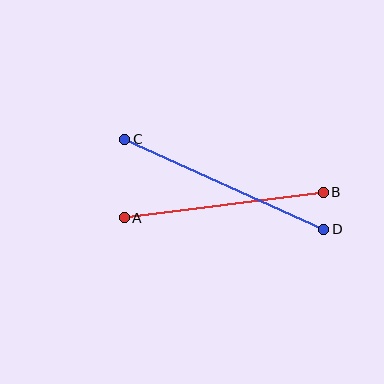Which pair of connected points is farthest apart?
Points C and D are farthest apart.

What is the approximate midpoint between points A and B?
The midpoint is at approximately (224, 205) pixels.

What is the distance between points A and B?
The distance is approximately 200 pixels.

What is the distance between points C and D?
The distance is approximately 219 pixels.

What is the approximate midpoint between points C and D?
The midpoint is at approximately (224, 184) pixels.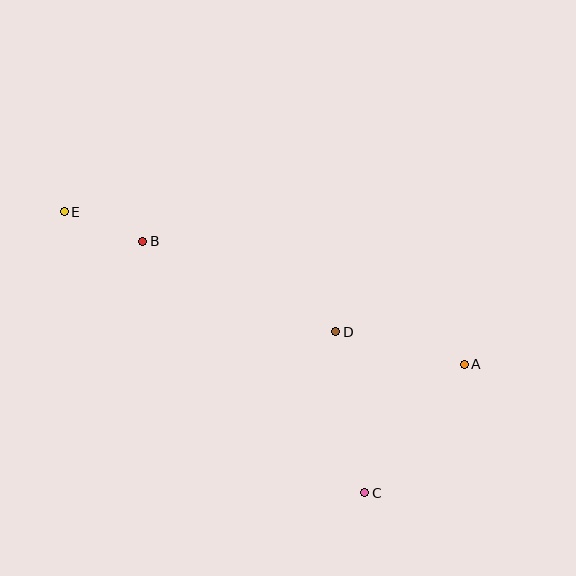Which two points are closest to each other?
Points B and E are closest to each other.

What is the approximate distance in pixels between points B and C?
The distance between B and C is approximately 335 pixels.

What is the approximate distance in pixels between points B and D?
The distance between B and D is approximately 213 pixels.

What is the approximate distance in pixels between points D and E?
The distance between D and E is approximately 297 pixels.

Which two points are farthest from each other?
Points A and E are farthest from each other.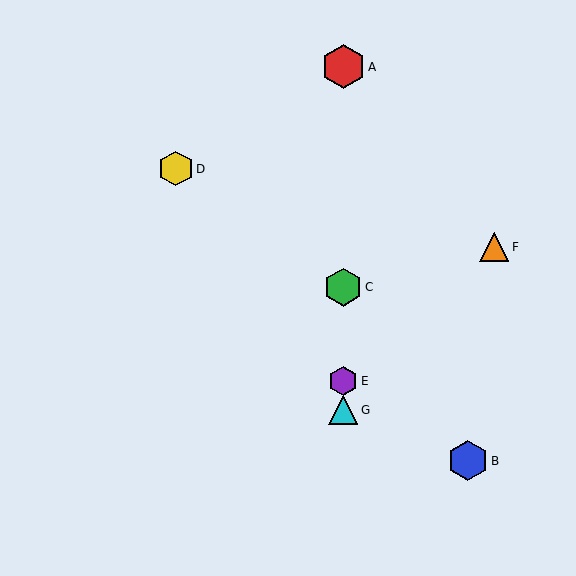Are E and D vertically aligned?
No, E is at x≈343 and D is at x≈176.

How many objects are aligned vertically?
4 objects (A, C, E, G) are aligned vertically.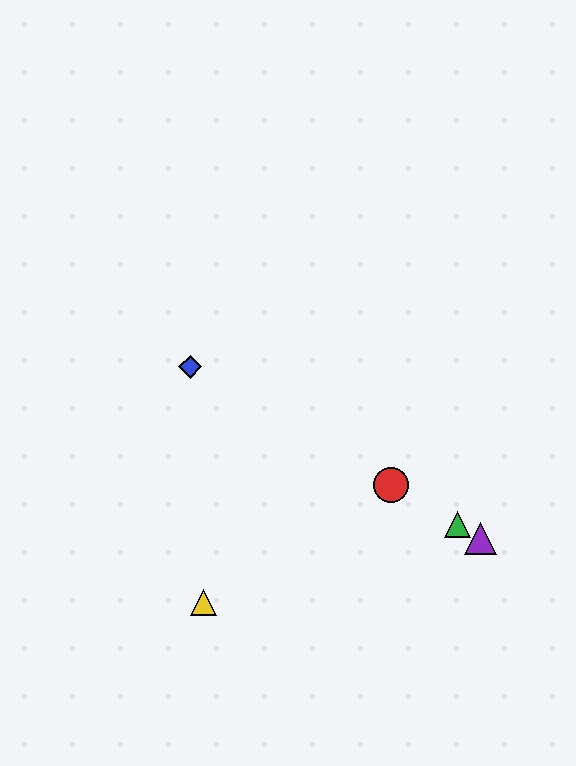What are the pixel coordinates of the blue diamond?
The blue diamond is at (190, 367).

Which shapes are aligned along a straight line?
The red circle, the blue diamond, the green triangle, the purple triangle are aligned along a straight line.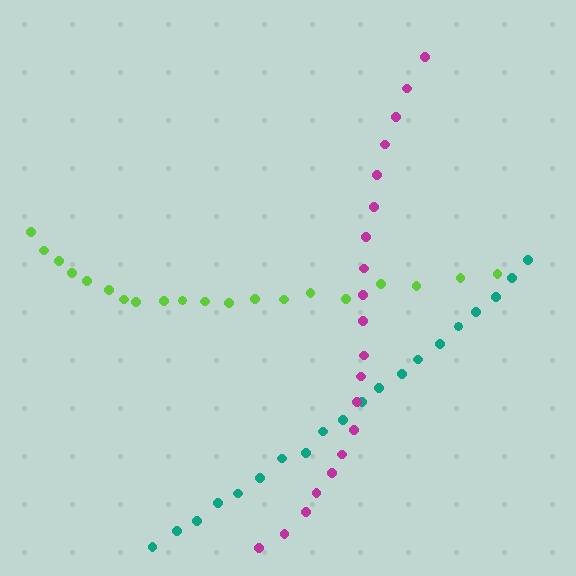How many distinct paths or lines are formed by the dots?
There are 3 distinct paths.